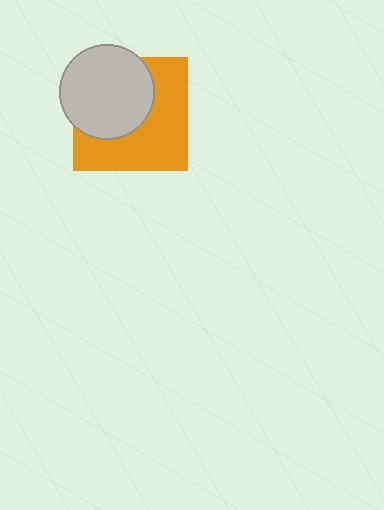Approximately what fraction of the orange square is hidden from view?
Roughly 46% of the orange square is hidden behind the light gray circle.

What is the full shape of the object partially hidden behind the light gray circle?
The partially hidden object is an orange square.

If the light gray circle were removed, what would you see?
You would see the complete orange square.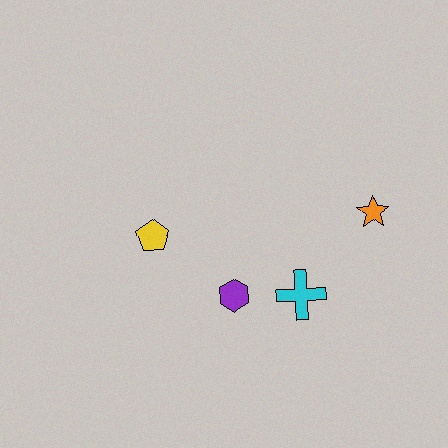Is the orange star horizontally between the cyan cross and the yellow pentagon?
No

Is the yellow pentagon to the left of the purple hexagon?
Yes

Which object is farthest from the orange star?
The yellow pentagon is farthest from the orange star.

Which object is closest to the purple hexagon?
The cyan cross is closest to the purple hexagon.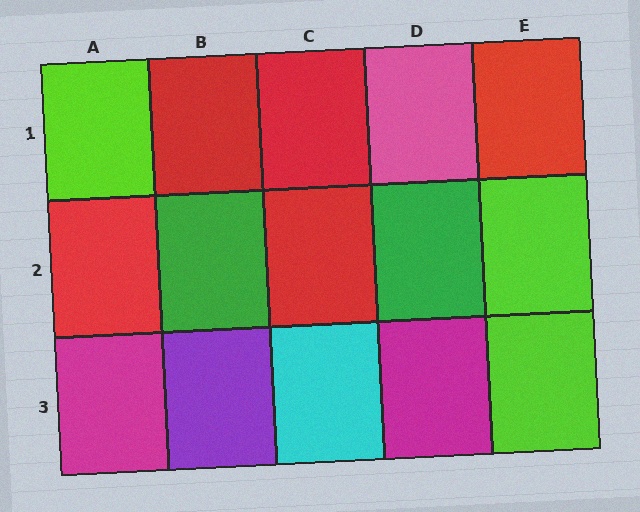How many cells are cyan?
1 cell is cyan.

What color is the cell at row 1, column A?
Lime.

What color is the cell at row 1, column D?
Pink.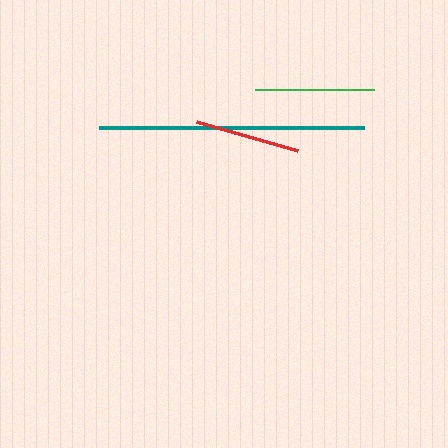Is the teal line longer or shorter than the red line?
The teal line is longer than the red line.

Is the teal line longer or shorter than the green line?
The teal line is longer than the green line.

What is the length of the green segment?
The green segment is approximately 119 pixels long.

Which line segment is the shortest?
The red line is the shortest at approximately 105 pixels.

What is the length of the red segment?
The red segment is approximately 105 pixels long.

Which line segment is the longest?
The teal line is the longest at approximately 265 pixels.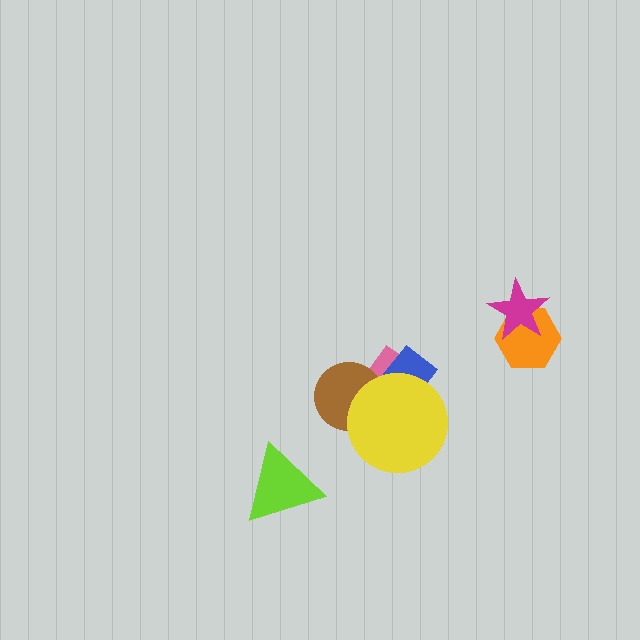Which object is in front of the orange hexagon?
The magenta star is in front of the orange hexagon.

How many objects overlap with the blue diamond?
2 objects overlap with the blue diamond.